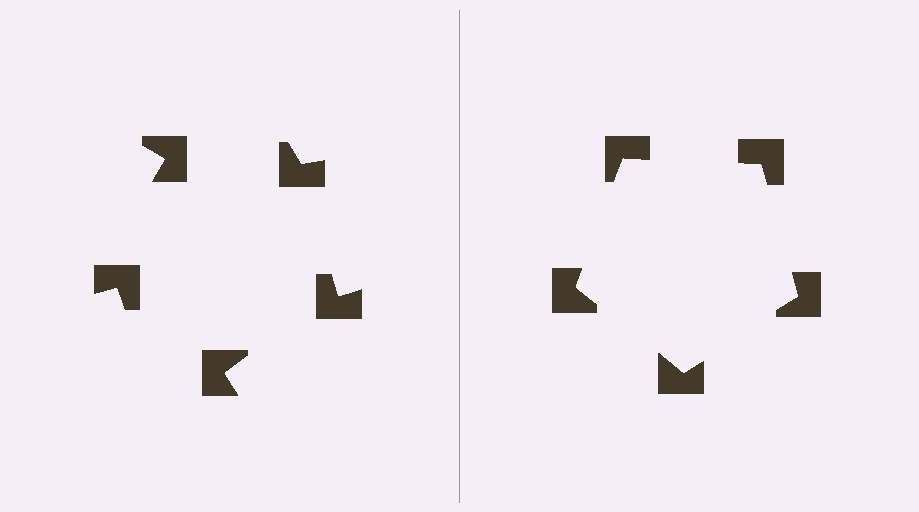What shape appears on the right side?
An illusory pentagon.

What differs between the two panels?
The notched squares are positioned identically on both sides; only the wedge orientations differ. On the right they align to a pentagon; on the left they are misaligned.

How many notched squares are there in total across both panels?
10 — 5 on each side.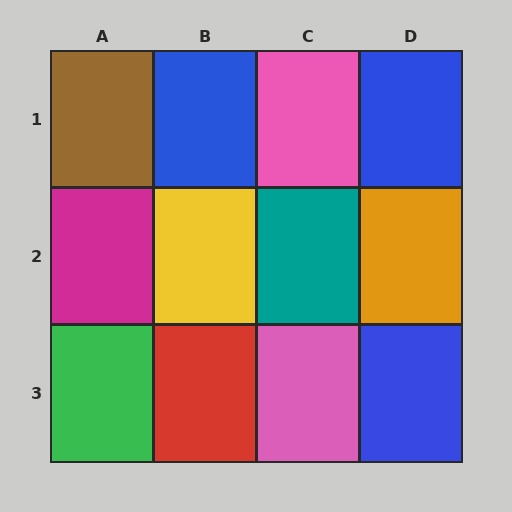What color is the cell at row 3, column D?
Blue.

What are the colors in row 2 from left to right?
Magenta, yellow, teal, orange.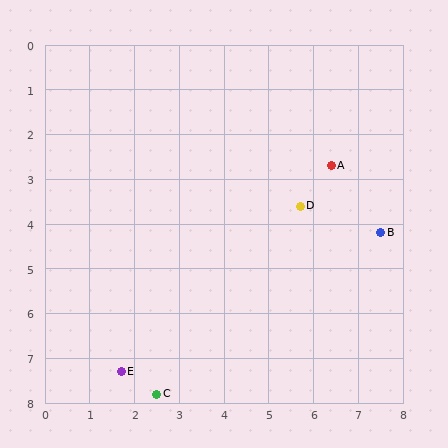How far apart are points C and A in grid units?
Points C and A are about 6.4 grid units apart.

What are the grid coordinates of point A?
Point A is at approximately (6.4, 2.7).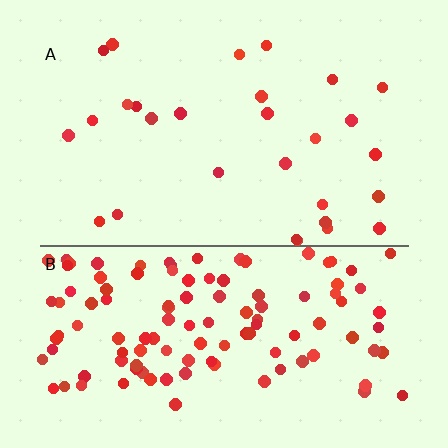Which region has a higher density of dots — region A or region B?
B (the bottom).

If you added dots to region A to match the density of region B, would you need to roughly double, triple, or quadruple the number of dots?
Approximately quadruple.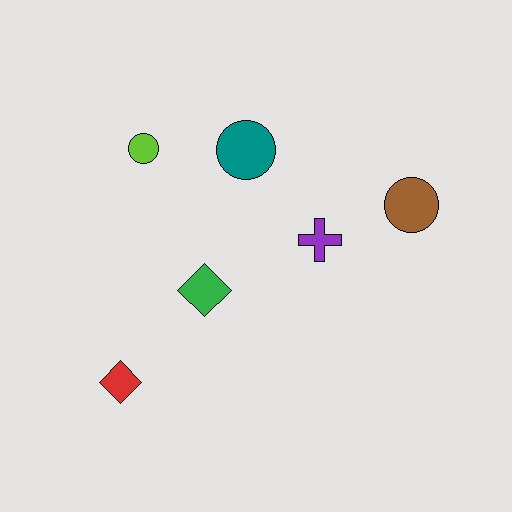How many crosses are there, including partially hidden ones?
There is 1 cross.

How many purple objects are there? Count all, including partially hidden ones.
There is 1 purple object.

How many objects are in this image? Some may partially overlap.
There are 6 objects.